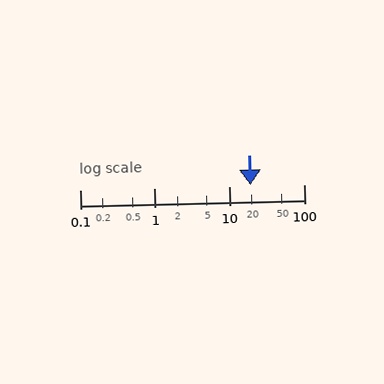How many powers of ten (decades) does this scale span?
The scale spans 3 decades, from 0.1 to 100.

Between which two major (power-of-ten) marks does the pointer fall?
The pointer is between 10 and 100.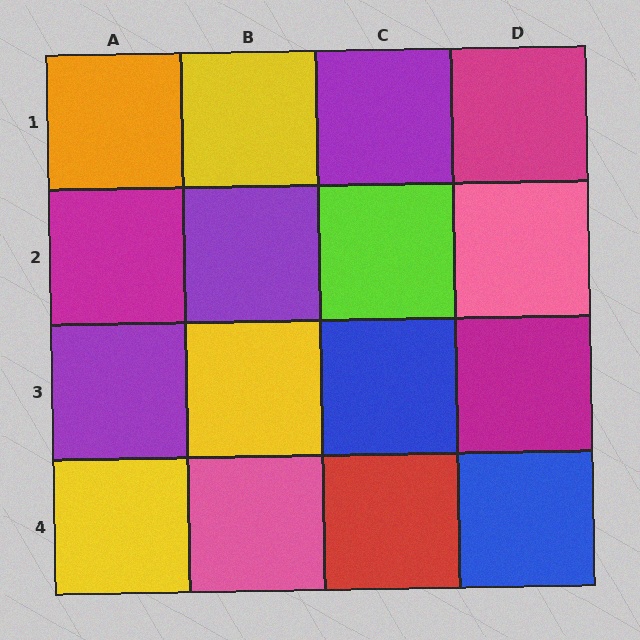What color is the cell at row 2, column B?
Purple.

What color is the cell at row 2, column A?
Magenta.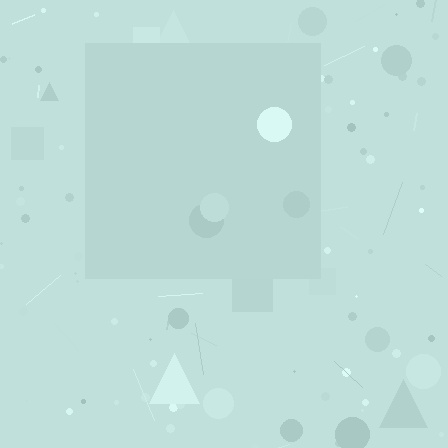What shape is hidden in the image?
A square is hidden in the image.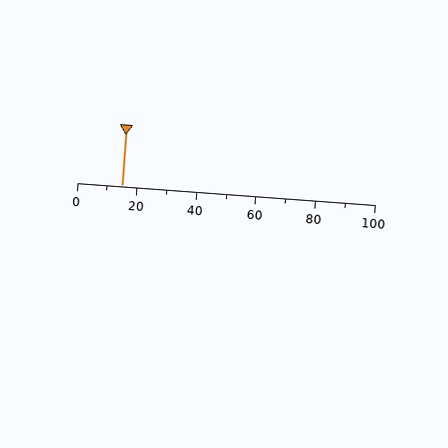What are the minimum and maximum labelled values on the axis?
The axis runs from 0 to 100.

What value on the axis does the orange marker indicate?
The marker indicates approximately 15.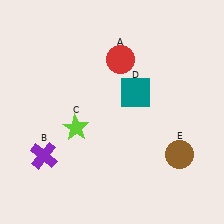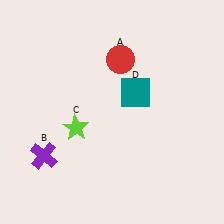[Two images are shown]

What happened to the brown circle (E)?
The brown circle (E) was removed in Image 2. It was in the bottom-right area of Image 1.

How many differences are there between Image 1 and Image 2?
There is 1 difference between the two images.